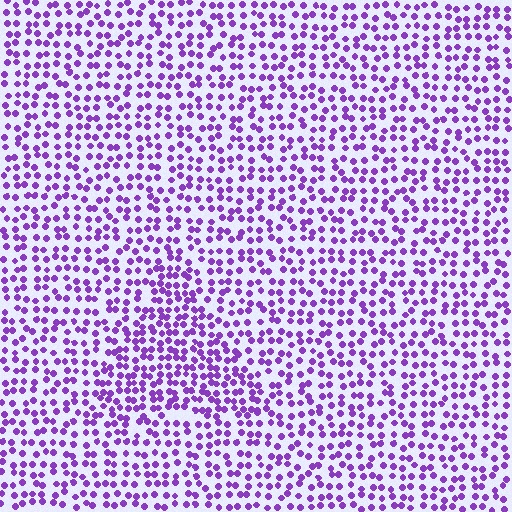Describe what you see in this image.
The image contains small purple elements arranged at two different densities. A triangle-shaped region is visible where the elements are more densely packed than the surrounding area.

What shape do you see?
I see a triangle.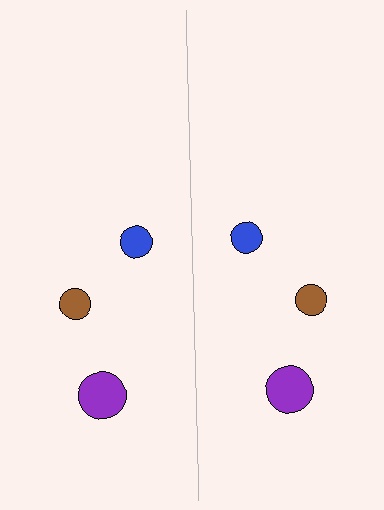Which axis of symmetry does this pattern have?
The pattern has a vertical axis of symmetry running through the center of the image.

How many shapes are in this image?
There are 6 shapes in this image.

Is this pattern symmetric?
Yes, this pattern has bilateral (reflection) symmetry.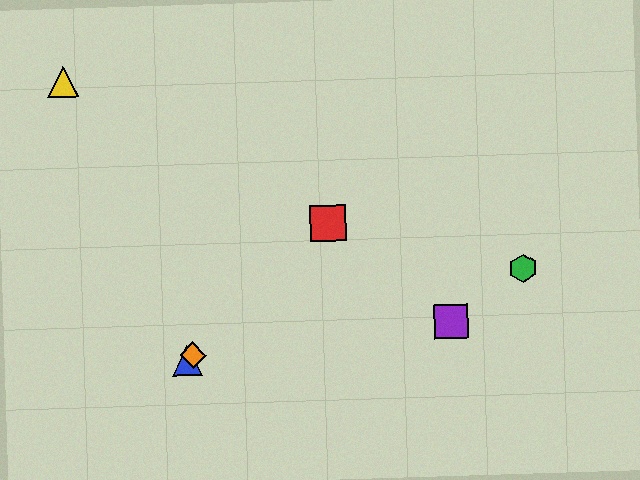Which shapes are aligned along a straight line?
The red square, the blue triangle, the orange diamond are aligned along a straight line.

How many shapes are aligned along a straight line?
3 shapes (the red square, the blue triangle, the orange diamond) are aligned along a straight line.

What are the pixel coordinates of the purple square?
The purple square is at (451, 321).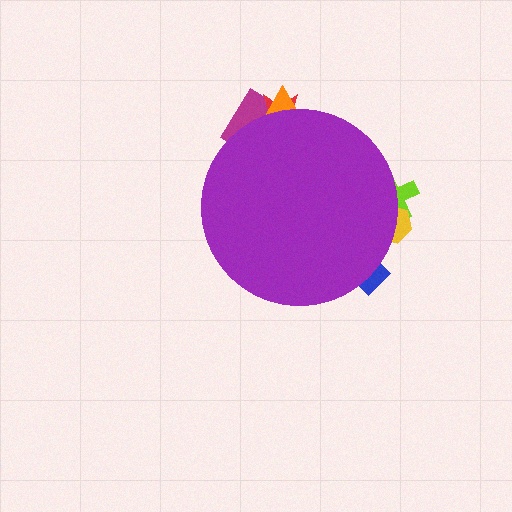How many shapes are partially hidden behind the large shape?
6 shapes are partially hidden.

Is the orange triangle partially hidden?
Yes, the orange triangle is partially hidden behind the purple circle.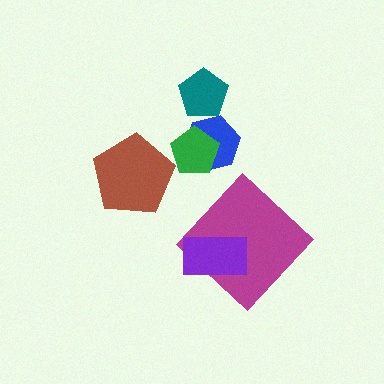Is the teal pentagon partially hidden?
No, no other shape covers it.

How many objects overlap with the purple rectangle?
1 object overlaps with the purple rectangle.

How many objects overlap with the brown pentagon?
0 objects overlap with the brown pentagon.